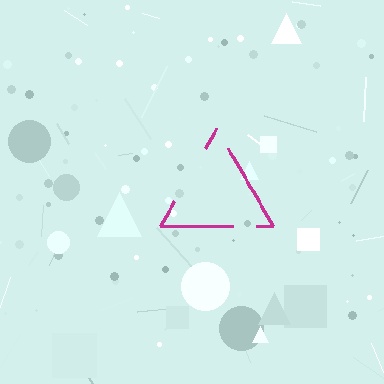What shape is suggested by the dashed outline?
The dashed outline suggests a triangle.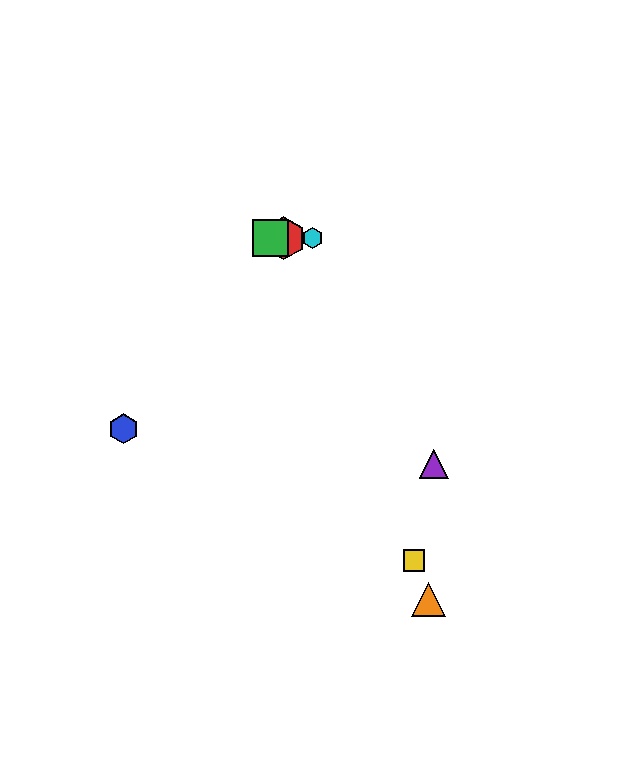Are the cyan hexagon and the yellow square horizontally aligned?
No, the cyan hexagon is at y≈238 and the yellow square is at y≈560.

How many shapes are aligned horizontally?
3 shapes (the red hexagon, the green square, the cyan hexagon) are aligned horizontally.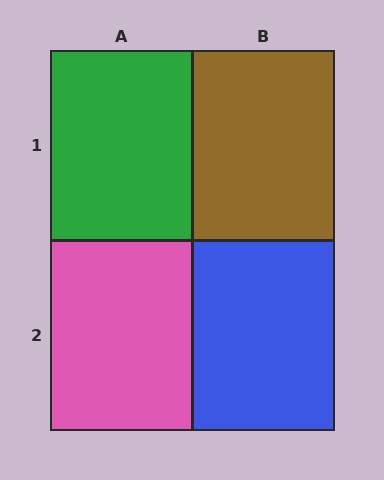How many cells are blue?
1 cell is blue.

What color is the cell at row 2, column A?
Pink.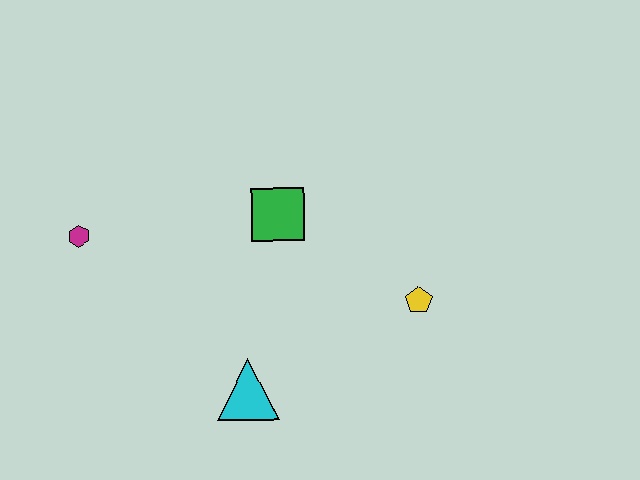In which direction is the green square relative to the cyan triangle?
The green square is above the cyan triangle.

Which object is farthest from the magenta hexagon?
The yellow pentagon is farthest from the magenta hexagon.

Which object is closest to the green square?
The yellow pentagon is closest to the green square.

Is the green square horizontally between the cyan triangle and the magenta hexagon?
No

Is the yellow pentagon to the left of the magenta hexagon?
No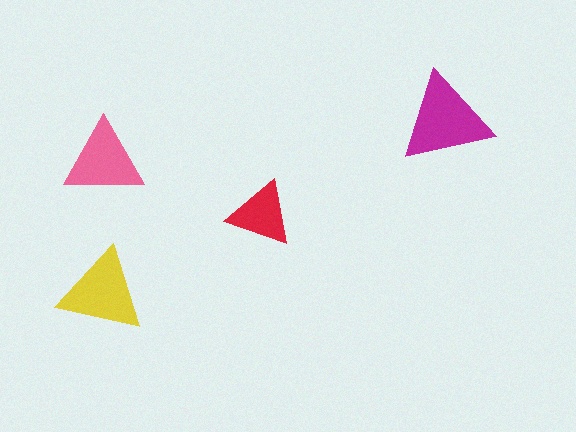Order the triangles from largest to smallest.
the magenta one, the yellow one, the pink one, the red one.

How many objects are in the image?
There are 4 objects in the image.